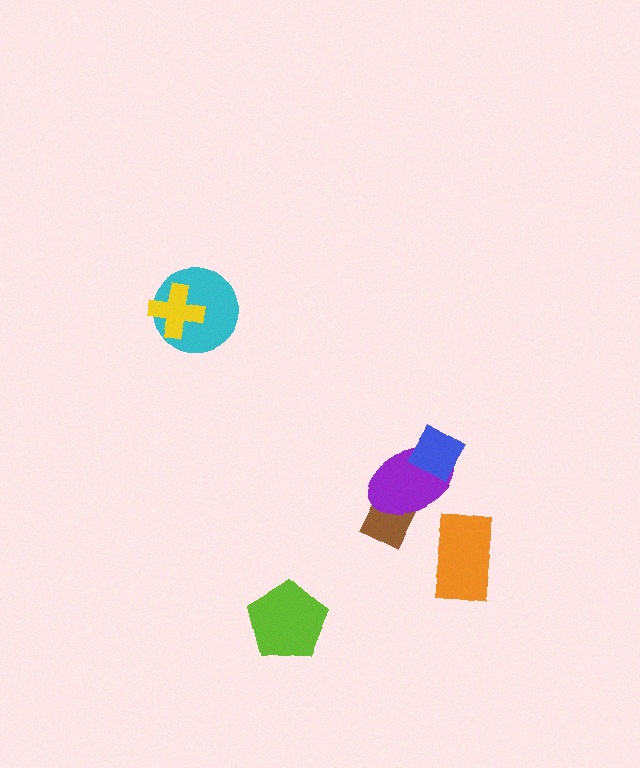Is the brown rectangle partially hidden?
Yes, it is partially covered by another shape.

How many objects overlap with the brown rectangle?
1 object overlaps with the brown rectangle.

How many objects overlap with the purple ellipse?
2 objects overlap with the purple ellipse.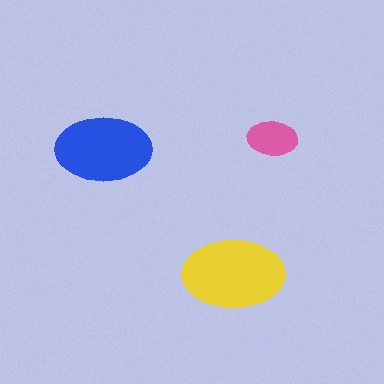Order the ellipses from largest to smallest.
the yellow one, the blue one, the pink one.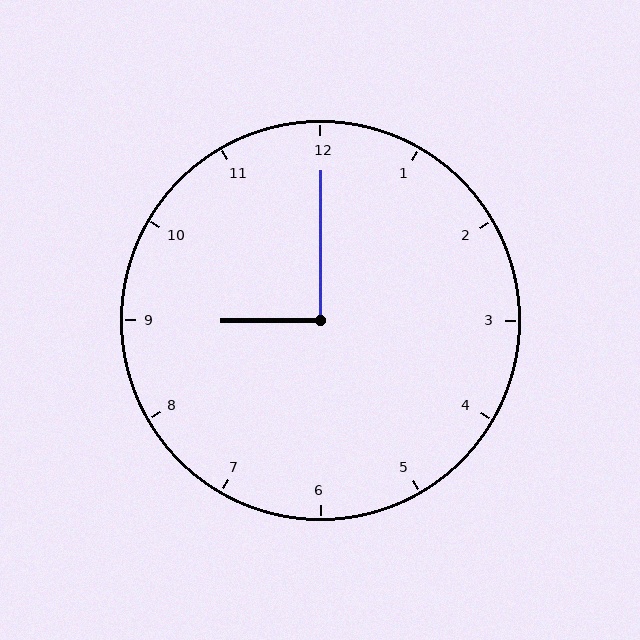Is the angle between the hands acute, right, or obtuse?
It is right.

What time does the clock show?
9:00.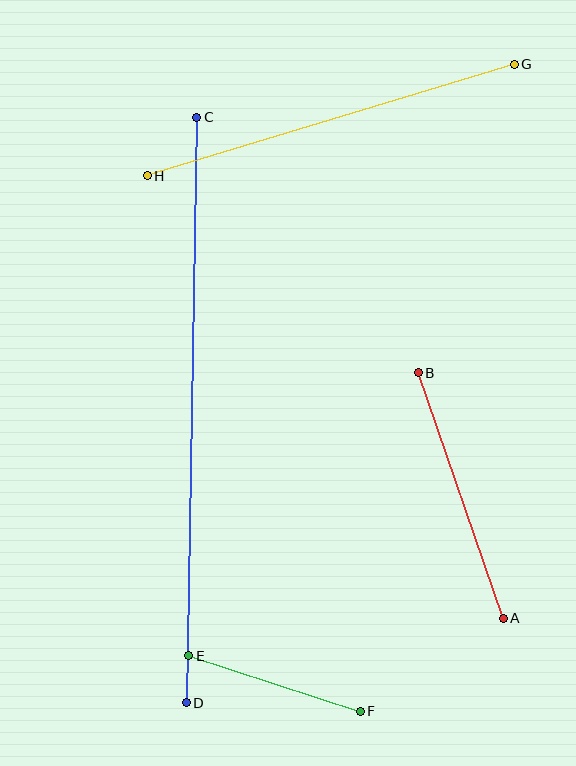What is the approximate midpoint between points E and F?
The midpoint is at approximately (274, 683) pixels.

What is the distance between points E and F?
The distance is approximately 180 pixels.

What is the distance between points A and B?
The distance is approximately 260 pixels.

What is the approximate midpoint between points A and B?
The midpoint is at approximately (461, 495) pixels.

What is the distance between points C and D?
The distance is approximately 586 pixels.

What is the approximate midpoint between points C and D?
The midpoint is at approximately (192, 410) pixels.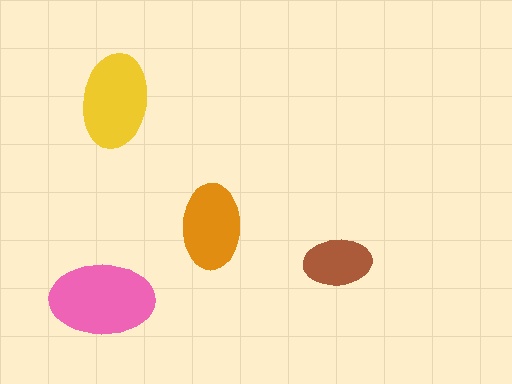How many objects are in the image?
There are 4 objects in the image.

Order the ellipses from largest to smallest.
the pink one, the yellow one, the orange one, the brown one.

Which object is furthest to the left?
The pink ellipse is leftmost.